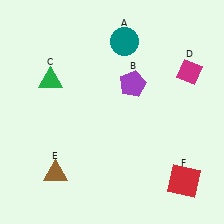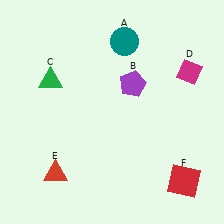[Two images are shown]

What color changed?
The triangle (E) changed from brown in Image 1 to red in Image 2.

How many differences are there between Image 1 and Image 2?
There is 1 difference between the two images.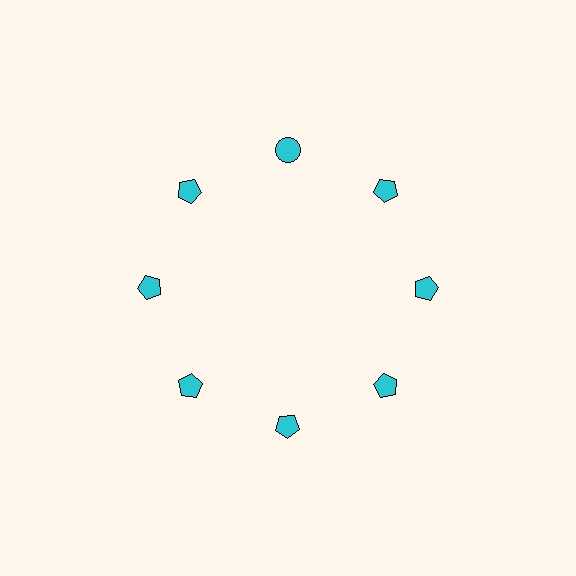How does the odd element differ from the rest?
It has a different shape: circle instead of pentagon.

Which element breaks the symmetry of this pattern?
The cyan circle at roughly the 12 o'clock position breaks the symmetry. All other shapes are cyan pentagons.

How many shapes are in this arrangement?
There are 8 shapes arranged in a ring pattern.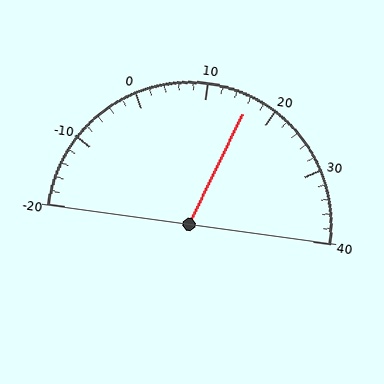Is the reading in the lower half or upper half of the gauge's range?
The reading is in the upper half of the range (-20 to 40).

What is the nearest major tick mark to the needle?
The nearest major tick mark is 20.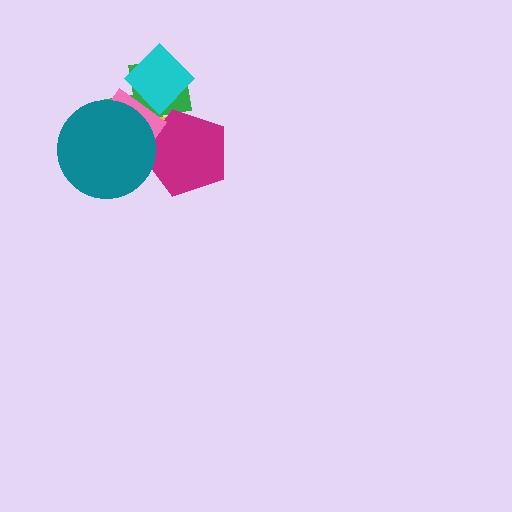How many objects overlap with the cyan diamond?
3 objects overlap with the cyan diamond.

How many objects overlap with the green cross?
5 objects overlap with the green cross.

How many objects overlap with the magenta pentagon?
4 objects overlap with the magenta pentagon.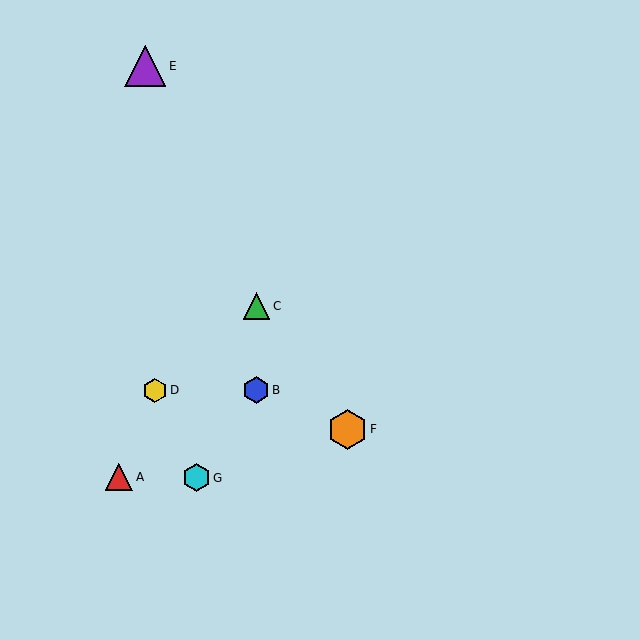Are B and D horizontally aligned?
Yes, both are at y≈390.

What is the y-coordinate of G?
Object G is at y≈478.